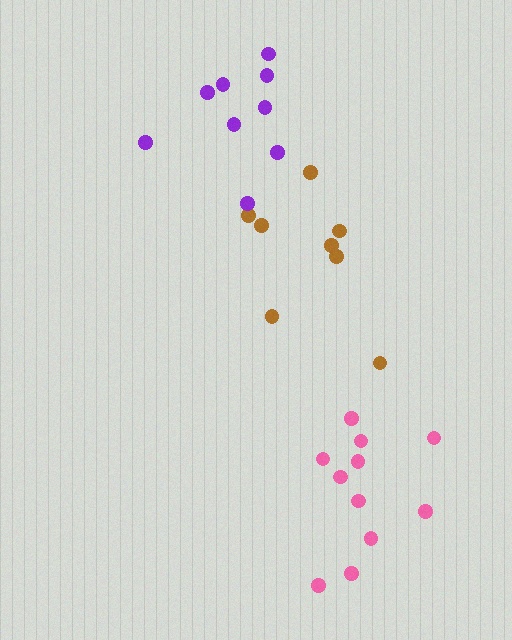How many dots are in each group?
Group 1: 8 dots, Group 2: 11 dots, Group 3: 9 dots (28 total).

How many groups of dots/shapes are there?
There are 3 groups.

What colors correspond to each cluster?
The clusters are colored: brown, pink, purple.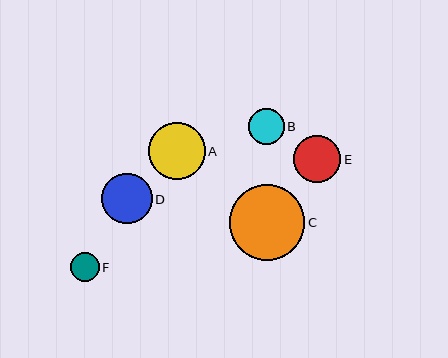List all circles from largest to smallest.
From largest to smallest: C, A, D, E, B, F.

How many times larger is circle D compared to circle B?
Circle D is approximately 1.4 times the size of circle B.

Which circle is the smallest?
Circle F is the smallest with a size of approximately 29 pixels.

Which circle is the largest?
Circle C is the largest with a size of approximately 76 pixels.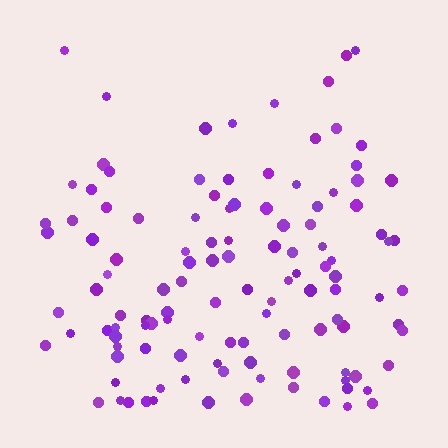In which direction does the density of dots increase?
From top to bottom, with the bottom side densest.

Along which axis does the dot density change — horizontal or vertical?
Vertical.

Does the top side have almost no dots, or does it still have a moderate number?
Still a moderate number, just noticeably fewer than the bottom.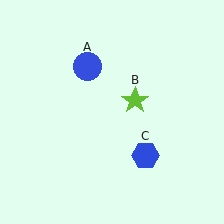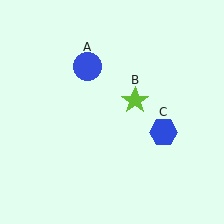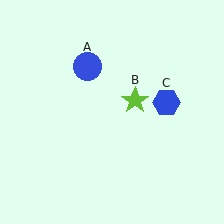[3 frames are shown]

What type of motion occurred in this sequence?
The blue hexagon (object C) rotated counterclockwise around the center of the scene.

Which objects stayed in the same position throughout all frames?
Blue circle (object A) and lime star (object B) remained stationary.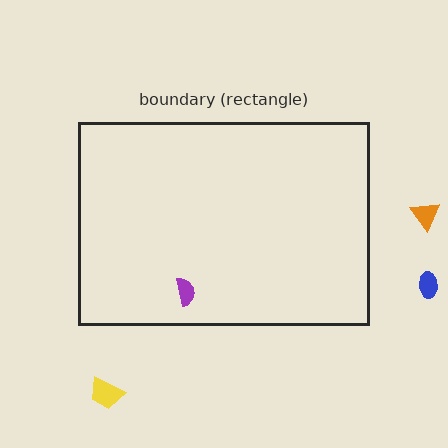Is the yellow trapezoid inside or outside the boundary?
Outside.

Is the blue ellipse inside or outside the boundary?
Outside.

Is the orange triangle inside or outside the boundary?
Outside.